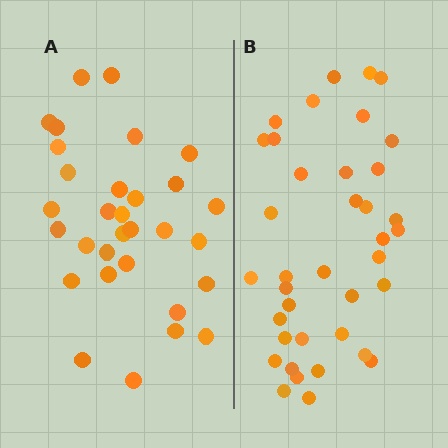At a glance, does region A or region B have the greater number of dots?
Region B (the right region) has more dots.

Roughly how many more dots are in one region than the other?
Region B has roughly 8 or so more dots than region A.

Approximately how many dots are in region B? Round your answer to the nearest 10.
About 40 dots. (The exact count is 38, which rounds to 40.)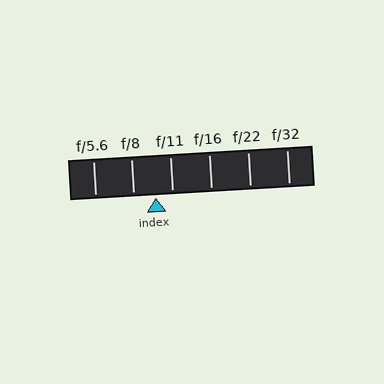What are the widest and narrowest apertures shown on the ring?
The widest aperture shown is f/5.6 and the narrowest is f/32.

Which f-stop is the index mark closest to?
The index mark is closest to f/11.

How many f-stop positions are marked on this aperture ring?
There are 6 f-stop positions marked.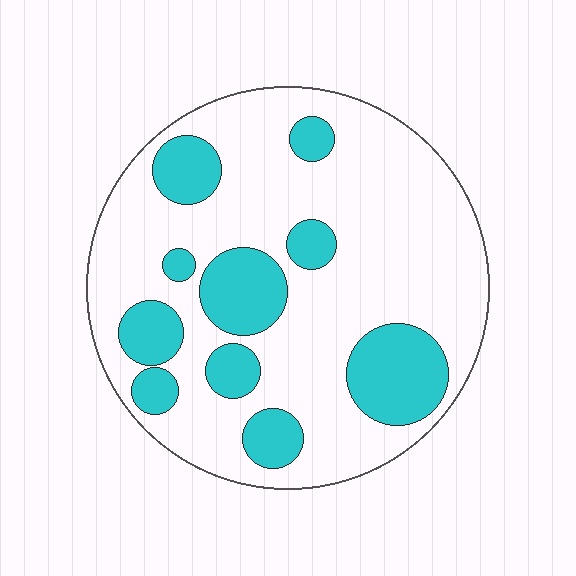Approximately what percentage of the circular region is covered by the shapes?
Approximately 25%.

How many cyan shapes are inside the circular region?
10.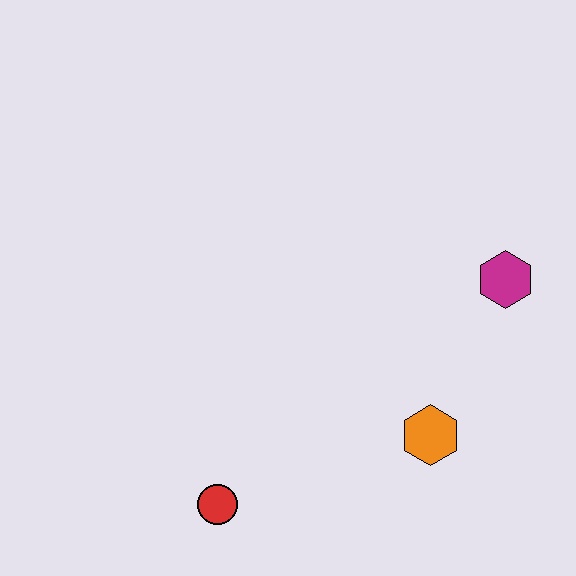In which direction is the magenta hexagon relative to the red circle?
The magenta hexagon is to the right of the red circle.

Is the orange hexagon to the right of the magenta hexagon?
No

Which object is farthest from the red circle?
The magenta hexagon is farthest from the red circle.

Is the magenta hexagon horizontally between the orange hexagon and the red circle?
No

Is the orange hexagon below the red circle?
No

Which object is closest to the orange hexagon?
The magenta hexagon is closest to the orange hexagon.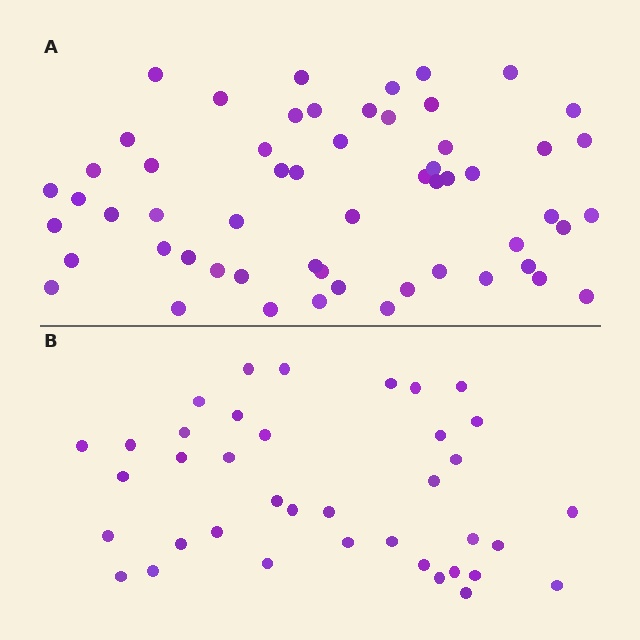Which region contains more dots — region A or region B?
Region A (the top region) has more dots.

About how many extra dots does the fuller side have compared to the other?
Region A has approximately 20 more dots than region B.